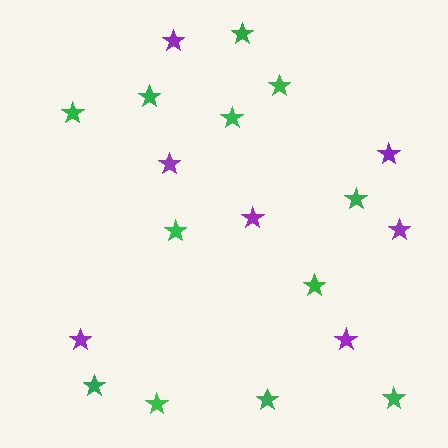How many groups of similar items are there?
There are 2 groups: one group of purple stars (7) and one group of green stars (12).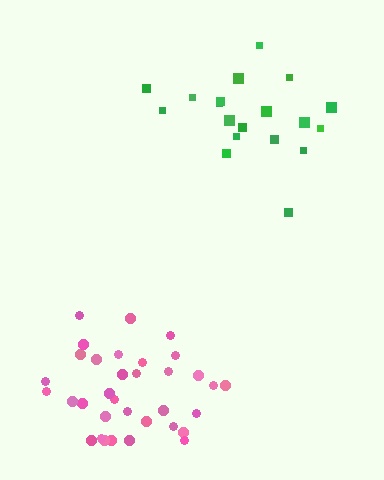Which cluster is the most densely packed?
Pink.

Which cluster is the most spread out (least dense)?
Green.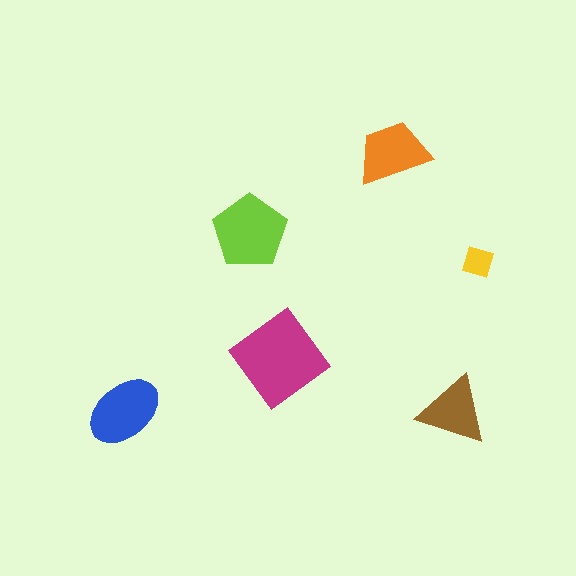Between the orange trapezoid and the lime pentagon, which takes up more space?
The lime pentagon.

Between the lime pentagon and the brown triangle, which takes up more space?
The lime pentagon.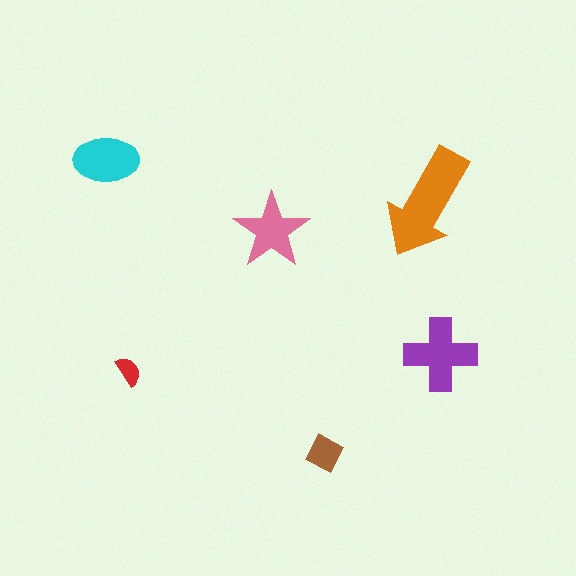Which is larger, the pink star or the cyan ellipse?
The cyan ellipse.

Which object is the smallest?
The red semicircle.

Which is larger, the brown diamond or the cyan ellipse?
The cyan ellipse.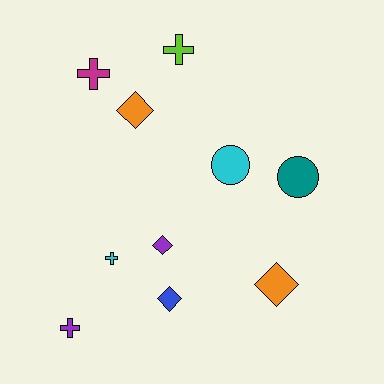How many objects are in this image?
There are 10 objects.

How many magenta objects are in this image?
There is 1 magenta object.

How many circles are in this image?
There are 2 circles.